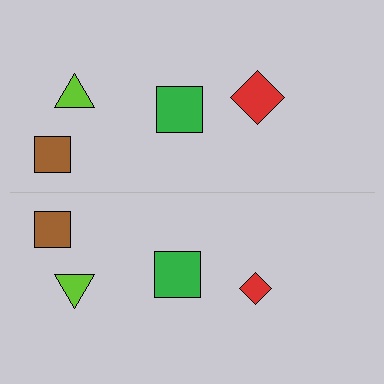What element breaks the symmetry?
The red diamond on the bottom side has a different size than its mirror counterpart.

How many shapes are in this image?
There are 8 shapes in this image.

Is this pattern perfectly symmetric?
No, the pattern is not perfectly symmetric. The red diamond on the bottom side has a different size than its mirror counterpart.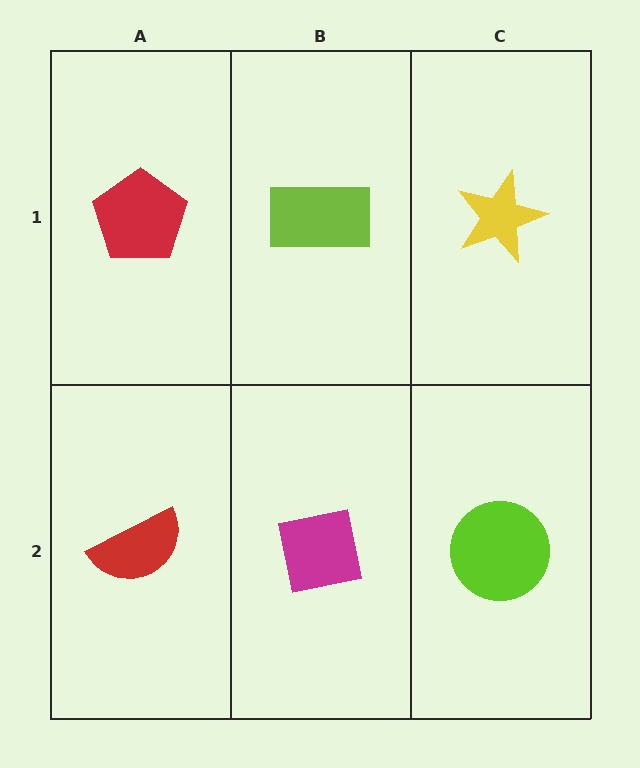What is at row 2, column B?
A magenta square.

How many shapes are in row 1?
3 shapes.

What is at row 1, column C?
A yellow star.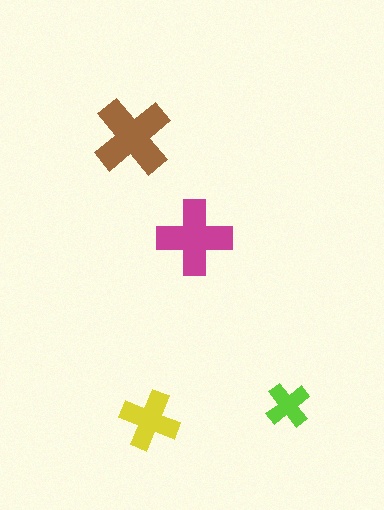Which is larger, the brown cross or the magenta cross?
The brown one.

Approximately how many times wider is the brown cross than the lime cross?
About 2 times wider.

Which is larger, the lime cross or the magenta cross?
The magenta one.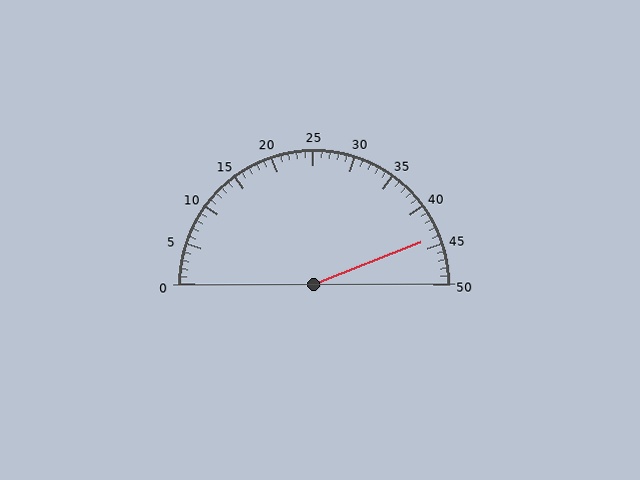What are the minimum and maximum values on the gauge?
The gauge ranges from 0 to 50.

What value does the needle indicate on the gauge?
The needle indicates approximately 44.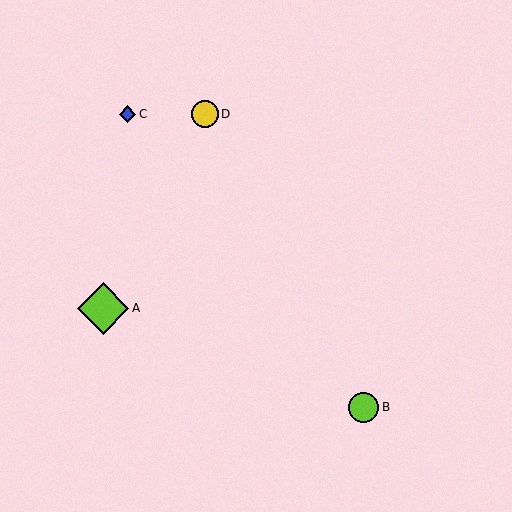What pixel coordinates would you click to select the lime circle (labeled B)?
Click at (363, 407) to select the lime circle B.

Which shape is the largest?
The lime diamond (labeled A) is the largest.